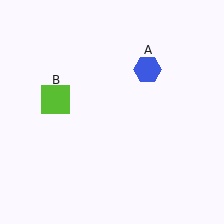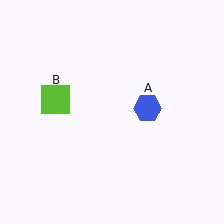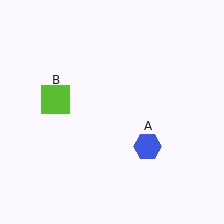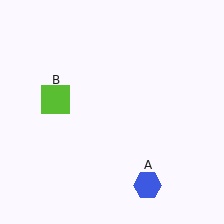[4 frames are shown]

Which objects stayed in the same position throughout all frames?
Lime square (object B) remained stationary.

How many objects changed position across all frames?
1 object changed position: blue hexagon (object A).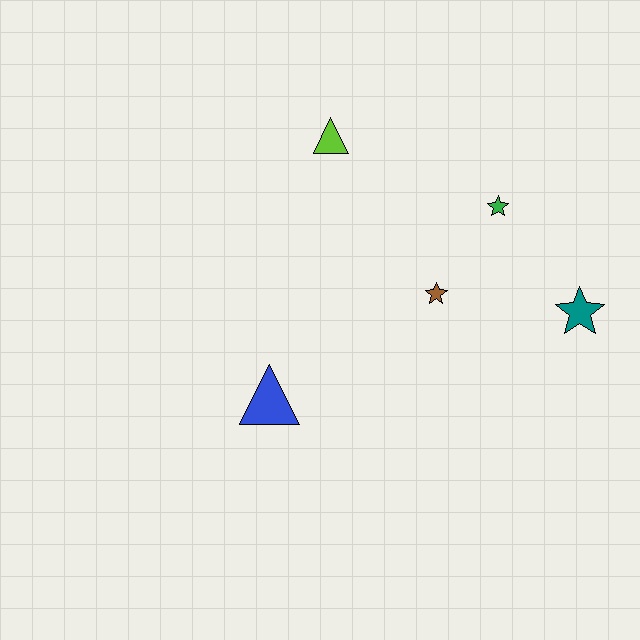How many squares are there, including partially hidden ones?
There are no squares.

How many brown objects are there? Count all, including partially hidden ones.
There is 1 brown object.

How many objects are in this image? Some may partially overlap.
There are 5 objects.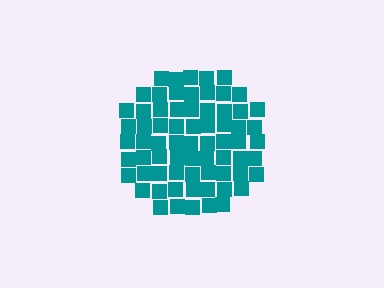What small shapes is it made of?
It is made of small squares.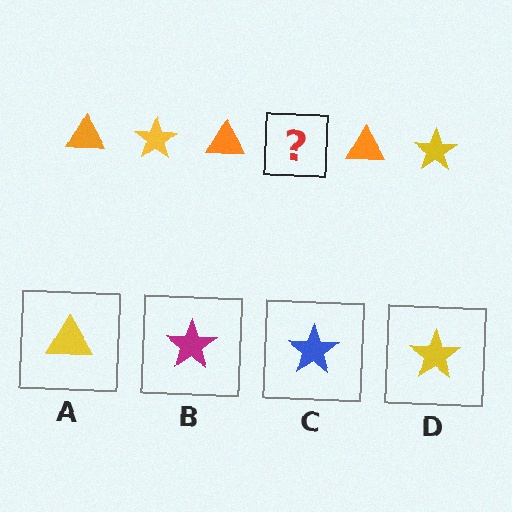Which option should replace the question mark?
Option D.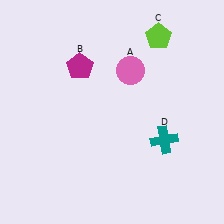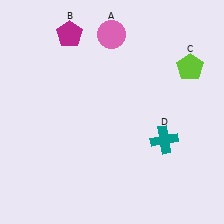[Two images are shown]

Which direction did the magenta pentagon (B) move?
The magenta pentagon (B) moved up.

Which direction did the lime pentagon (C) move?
The lime pentagon (C) moved right.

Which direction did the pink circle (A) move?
The pink circle (A) moved up.